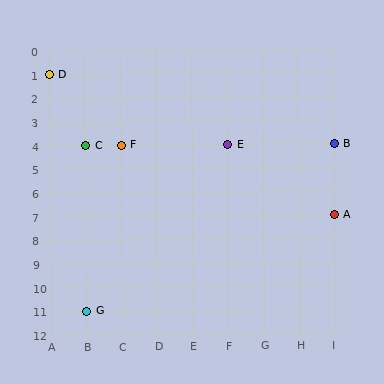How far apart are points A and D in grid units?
Points A and D are 8 columns and 6 rows apart (about 10.0 grid units diagonally).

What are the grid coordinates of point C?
Point C is at grid coordinates (B, 4).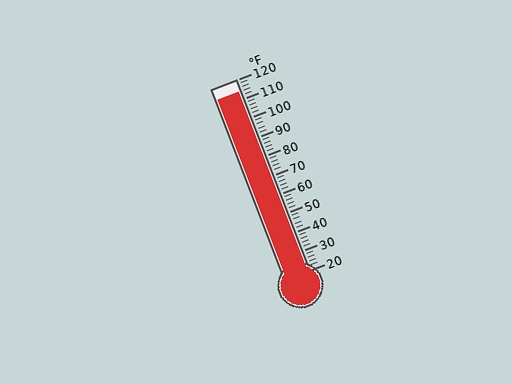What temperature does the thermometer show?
The thermometer shows approximately 114°F.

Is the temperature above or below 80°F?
The temperature is above 80°F.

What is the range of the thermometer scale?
The thermometer scale ranges from 20°F to 120°F.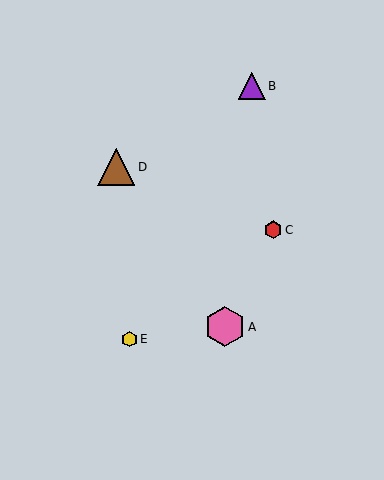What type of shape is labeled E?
Shape E is a yellow hexagon.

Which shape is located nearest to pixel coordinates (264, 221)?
The red hexagon (labeled C) at (273, 230) is nearest to that location.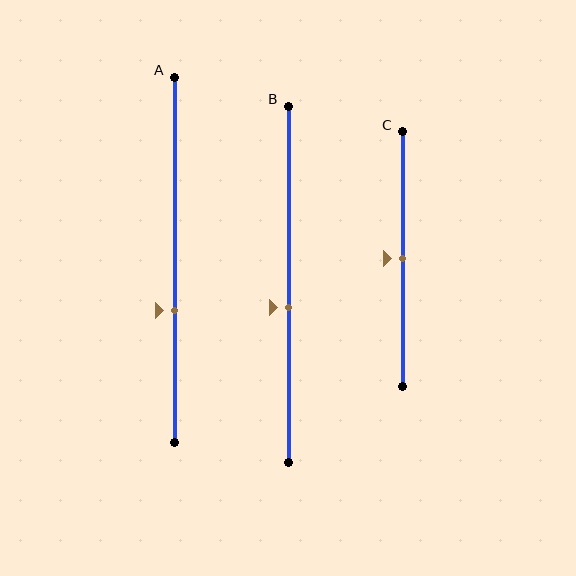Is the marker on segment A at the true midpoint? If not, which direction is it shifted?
No, the marker on segment A is shifted downward by about 14% of the segment length.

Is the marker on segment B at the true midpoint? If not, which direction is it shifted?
No, the marker on segment B is shifted downward by about 6% of the segment length.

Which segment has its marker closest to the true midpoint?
Segment C has its marker closest to the true midpoint.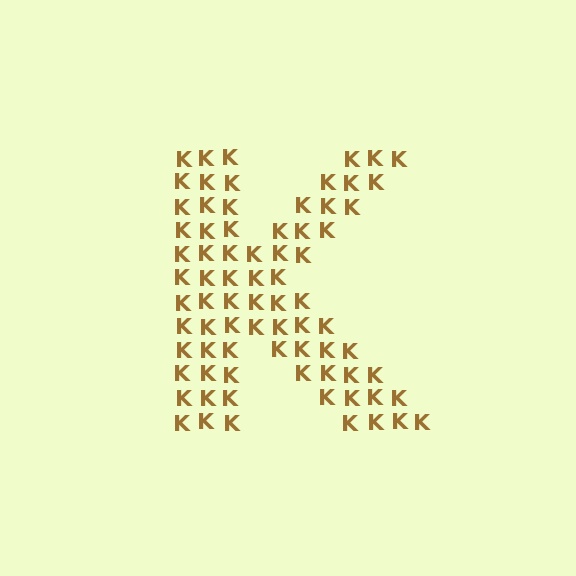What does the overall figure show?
The overall figure shows the letter K.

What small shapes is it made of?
It is made of small letter K's.